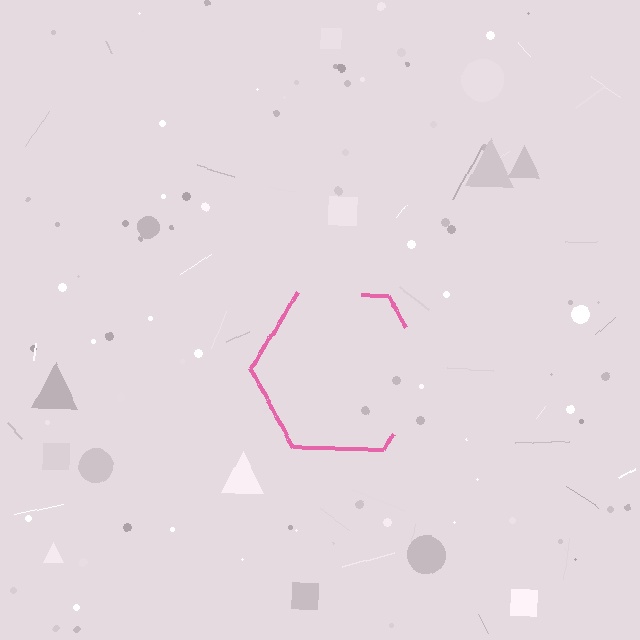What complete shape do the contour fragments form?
The contour fragments form a hexagon.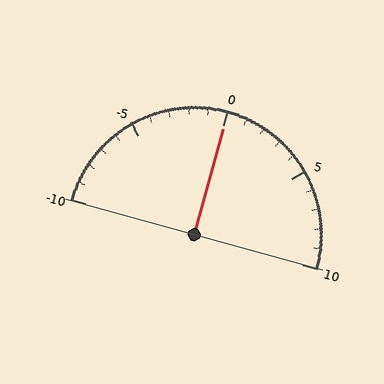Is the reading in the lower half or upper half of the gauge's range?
The reading is in the upper half of the range (-10 to 10).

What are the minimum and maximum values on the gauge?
The gauge ranges from -10 to 10.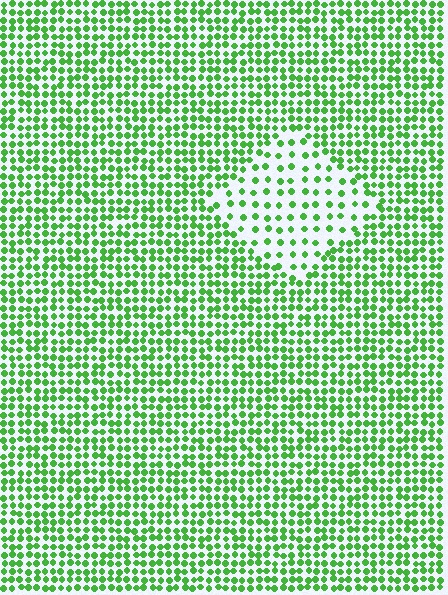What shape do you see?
I see a diamond.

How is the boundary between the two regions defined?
The boundary is defined by a change in element density (approximately 2.3x ratio). All elements are the same color, size, and shape.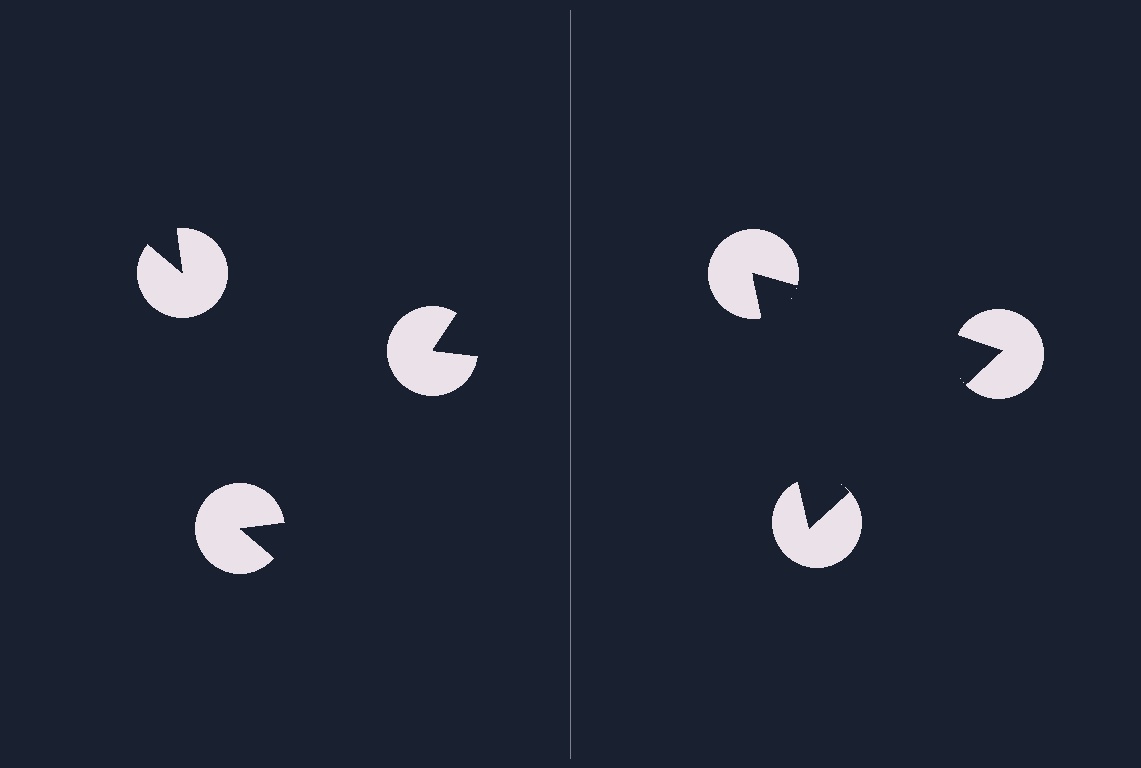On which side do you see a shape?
An illusory triangle appears on the right side. On the left side the wedge cuts are rotated, so no coherent shape forms.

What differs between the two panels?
The pac-man discs are positioned identically on both sides; only the wedge orientations differ. On the right they align to a triangle; on the left they are misaligned.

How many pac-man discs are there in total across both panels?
6 — 3 on each side.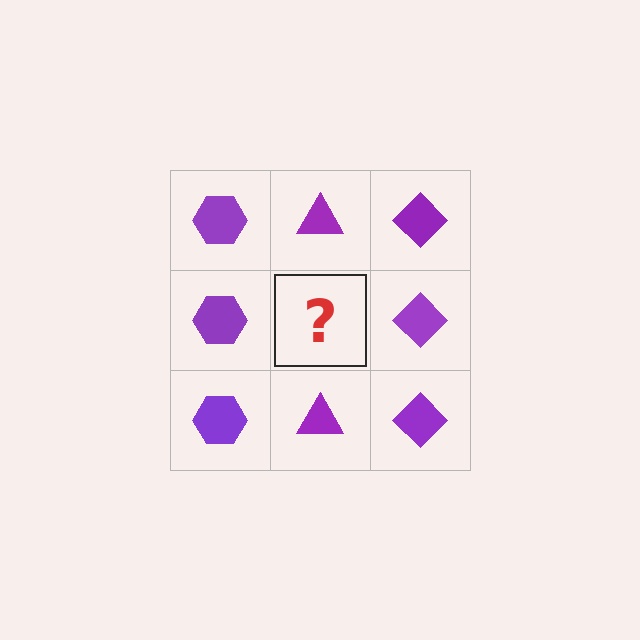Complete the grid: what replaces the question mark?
The question mark should be replaced with a purple triangle.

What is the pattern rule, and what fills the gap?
The rule is that each column has a consistent shape. The gap should be filled with a purple triangle.